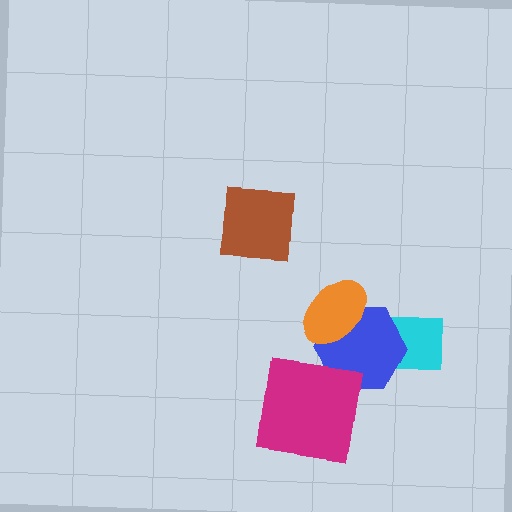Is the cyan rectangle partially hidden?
Yes, it is partially covered by another shape.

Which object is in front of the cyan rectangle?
The blue hexagon is in front of the cyan rectangle.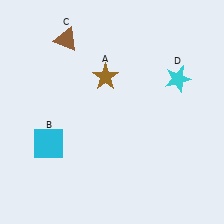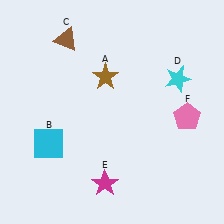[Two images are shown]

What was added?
A magenta star (E), a pink pentagon (F) were added in Image 2.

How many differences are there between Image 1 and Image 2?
There are 2 differences between the two images.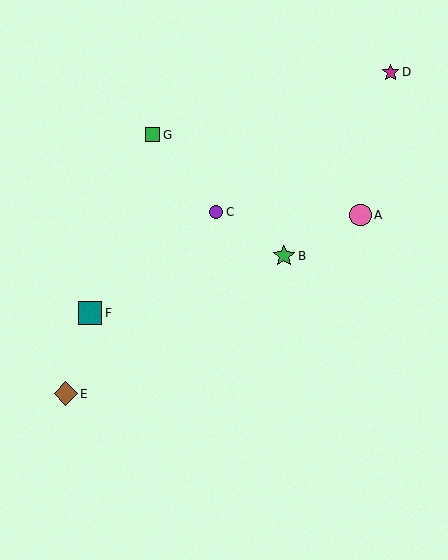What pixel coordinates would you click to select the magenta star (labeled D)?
Click at (391, 72) to select the magenta star D.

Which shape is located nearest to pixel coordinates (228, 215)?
The purple circle (labeled C) at (216, 212) is nearest to that location.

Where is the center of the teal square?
The center of the teal square is at (90, 313).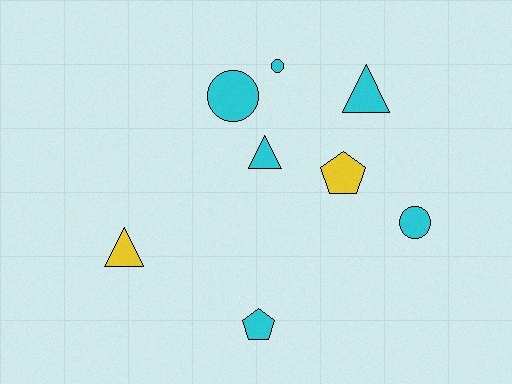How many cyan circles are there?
There are 3 cyan circles.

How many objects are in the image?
There are 8 objects.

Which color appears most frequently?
Cyan, with 6 objects.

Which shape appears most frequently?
Triangle, with 3 objects.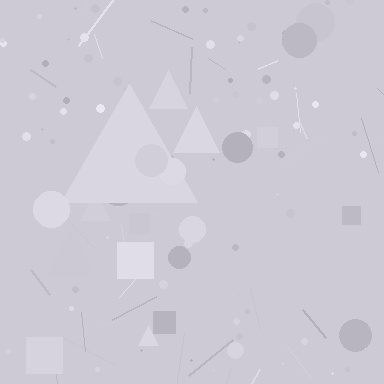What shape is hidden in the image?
A triangle is hidden in the image.